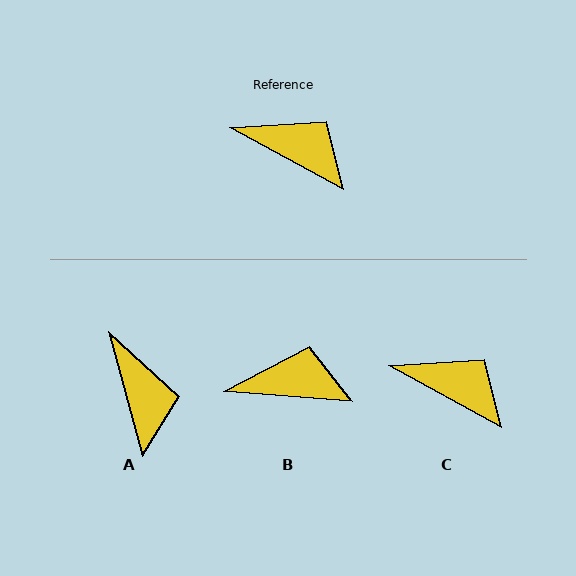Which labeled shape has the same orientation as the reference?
C.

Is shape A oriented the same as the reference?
No, it is off by about 46 degrees.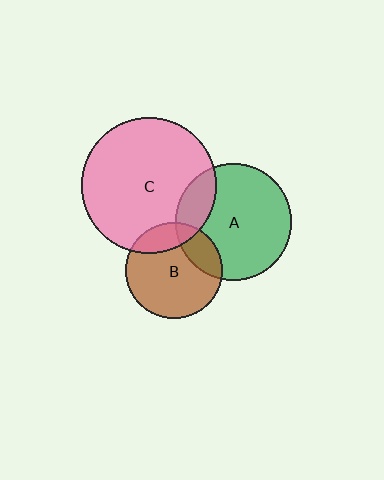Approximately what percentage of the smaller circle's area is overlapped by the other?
Approximately 20%.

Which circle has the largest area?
Circle C (pink).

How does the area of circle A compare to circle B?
Approximately 1.4 times.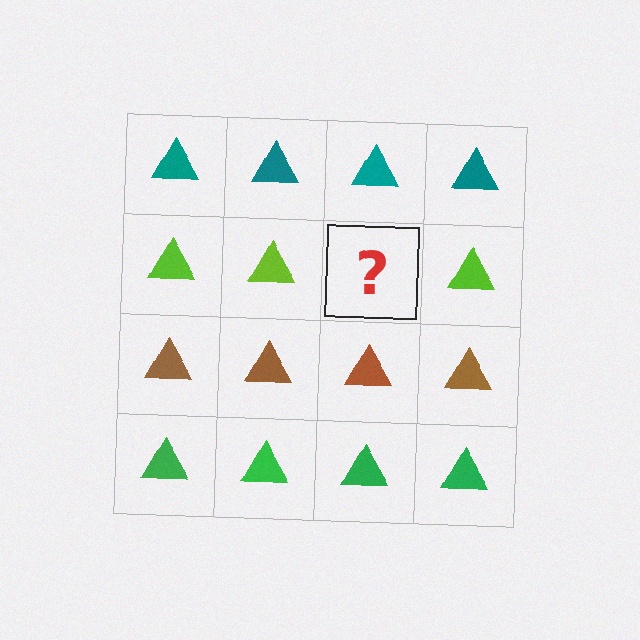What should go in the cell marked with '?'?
The missing cell should contain a lime triangle.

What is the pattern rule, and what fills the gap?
The rule is that each row has a consistent color. The gap should be filled with a lime triangle.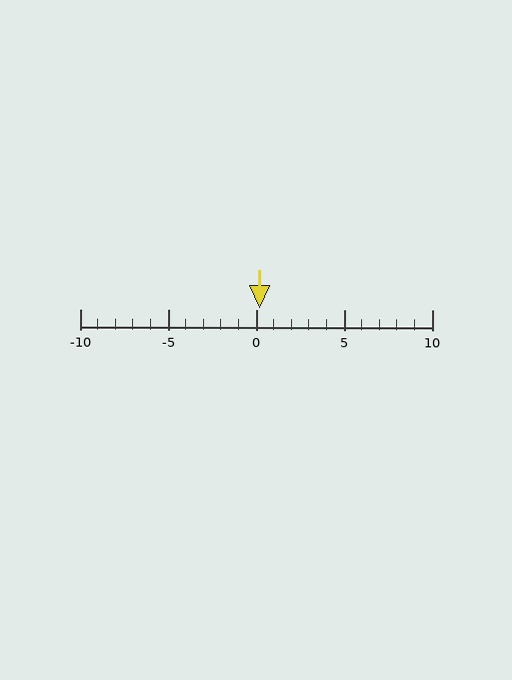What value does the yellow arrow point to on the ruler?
The yellow arrow points to approximately 0.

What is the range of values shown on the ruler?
The ruler shows values from -10 to 10.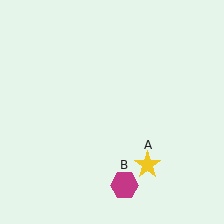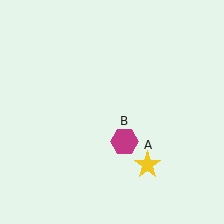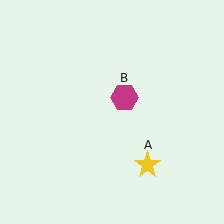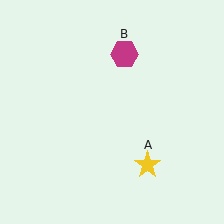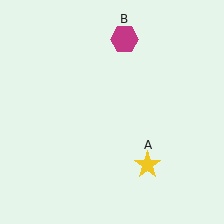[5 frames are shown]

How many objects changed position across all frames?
1 object changed position: magenta hexagon (object B).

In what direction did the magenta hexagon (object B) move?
The magenta hexagon (object B) moved up.